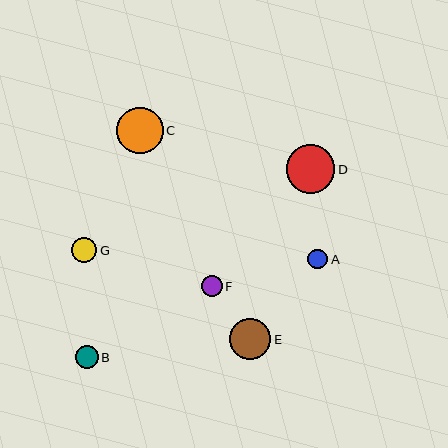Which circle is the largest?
Circle D is the largest with a size of approximately 48 pixels.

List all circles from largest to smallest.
From largest to smallest: D, C, E, G, B, F, A.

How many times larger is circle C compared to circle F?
Circle C is approximately 2.3 times the size of circle F.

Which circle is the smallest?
Circle A is the smallest with a size of approximately 20 pixels.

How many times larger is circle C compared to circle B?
Circle C is approximately 2.0 times the size of circle B.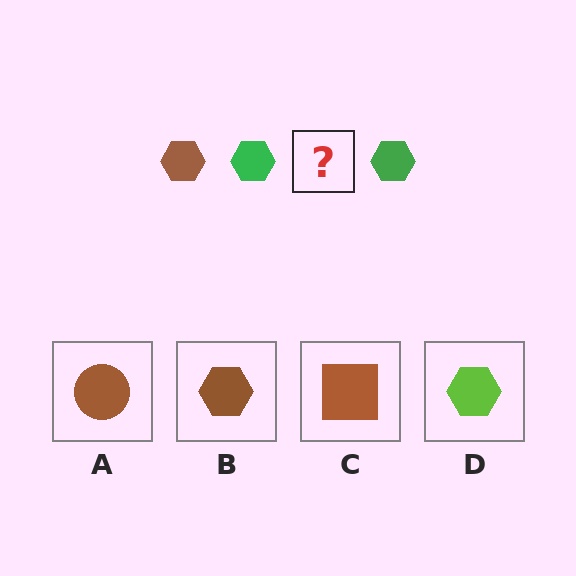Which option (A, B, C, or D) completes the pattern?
B.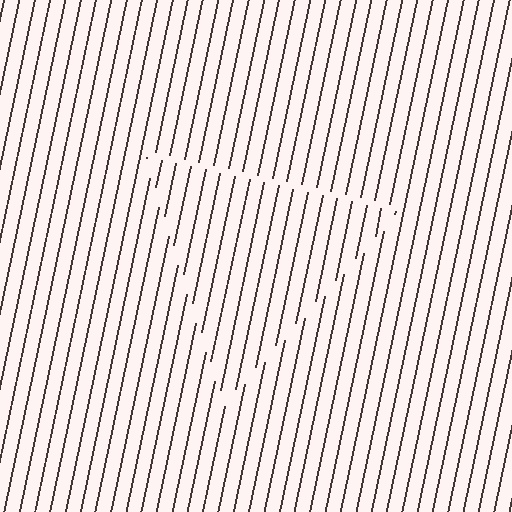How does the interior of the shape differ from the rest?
The interior of the shape contains the same grating, shifted by half a period — the contour is defined by the phase discontinuity where line-ends from the inner and outer gratings abut.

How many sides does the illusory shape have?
3 sides — the line-ends trace a triangle.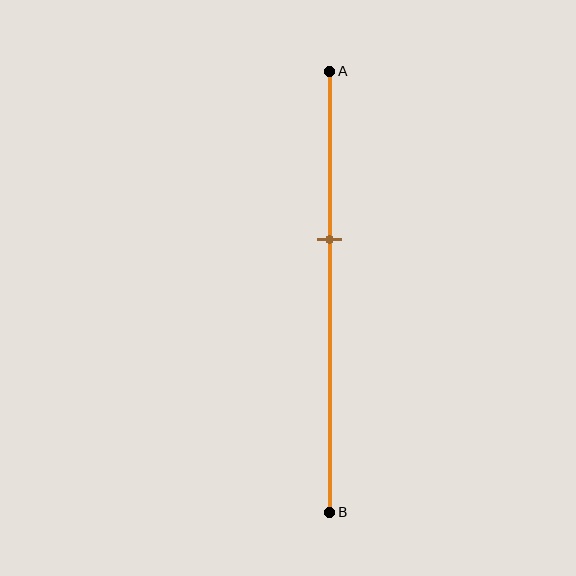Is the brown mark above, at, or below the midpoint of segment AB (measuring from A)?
The brown mark is above the midpoint of segment AB.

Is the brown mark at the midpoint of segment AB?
No, the mark is at about 40% from A, not at the 50% midpoint.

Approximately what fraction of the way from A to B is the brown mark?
The brown mark is approximately 40% of the way from A to B.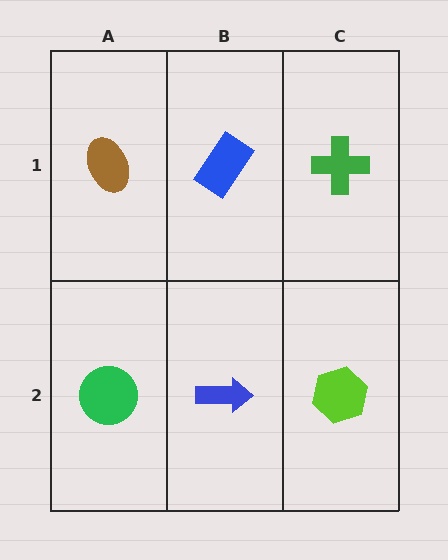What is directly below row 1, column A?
A green circle.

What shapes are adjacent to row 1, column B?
A blue arrow (row 2, column B), a brown ellipse (row 1, column A), a green cross (row 1, column C).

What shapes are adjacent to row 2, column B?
A blue rectangle (row 1, column B), a green circle (row 2, column A), a lime hexagon (row 2, column C).